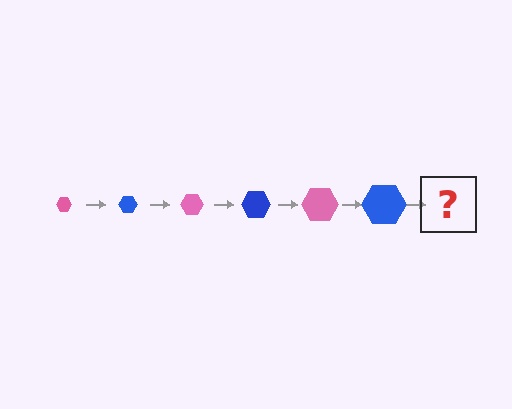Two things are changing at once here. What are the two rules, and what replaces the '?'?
The two rules are that the hexagon grows larger each step and the color cycles through pink and blue. The '?' should be a pink hexagon, larger than the previous one.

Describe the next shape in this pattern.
It should be a pink hexagon, larger than the previous one.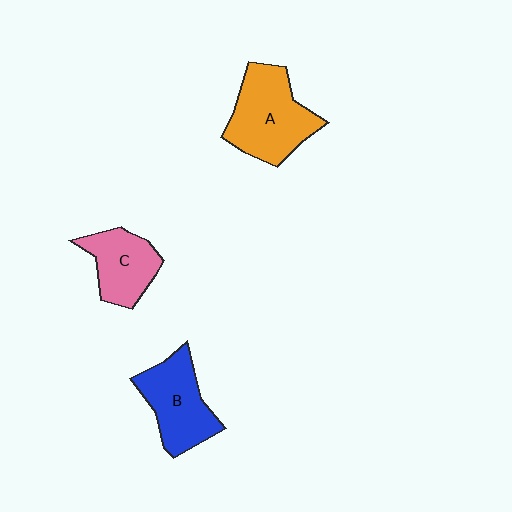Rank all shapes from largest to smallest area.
From largest to smallest: A (orange), B (blue), C (pink).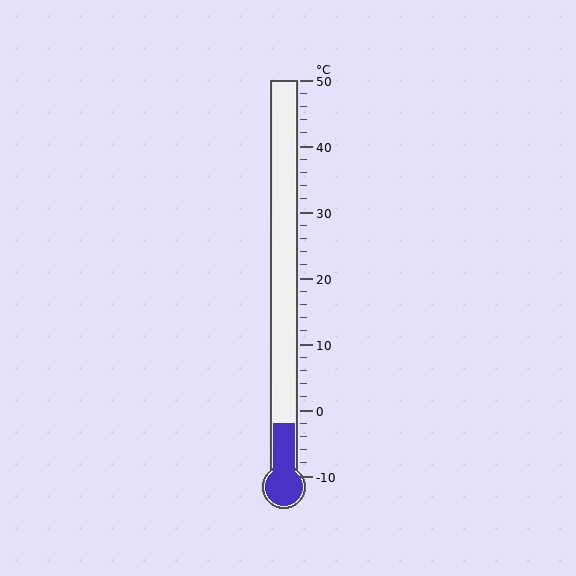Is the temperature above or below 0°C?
The temperature is below 0°C.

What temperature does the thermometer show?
The thermometer shows approximately -2°C.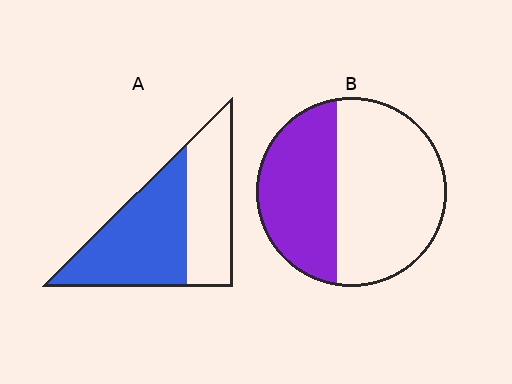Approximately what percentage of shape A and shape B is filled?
A is approximately 60% and B is approximately 40%.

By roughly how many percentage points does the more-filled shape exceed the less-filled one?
By roughly 15 percentage points (A over B).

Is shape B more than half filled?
No.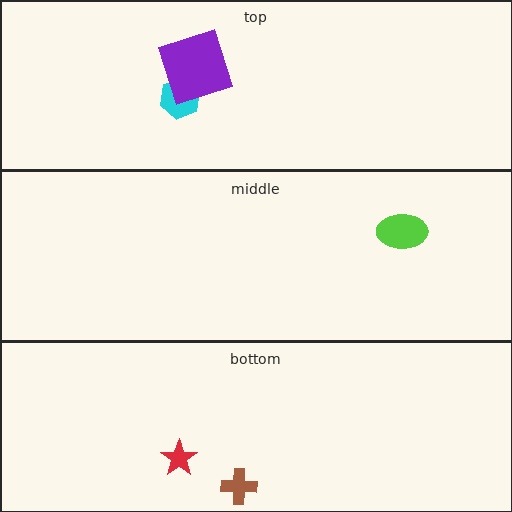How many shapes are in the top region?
2.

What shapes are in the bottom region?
The red star, the brown cross.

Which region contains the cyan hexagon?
The top region.